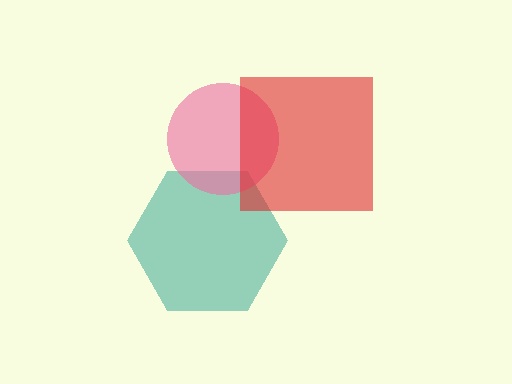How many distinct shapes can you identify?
There are 3 distinct shapes: a teal hexagon, a pink circle, a red square.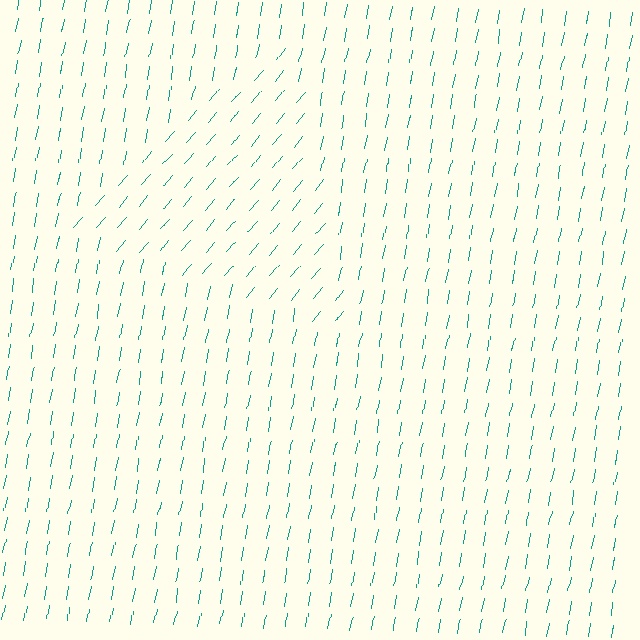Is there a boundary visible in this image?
Yes, there is a texture boundary formed by a change in line orientation.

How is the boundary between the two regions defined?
The boundary is defined purely by a change in line orientation (approximately 30 degrees difference). All lines are the same color and thickness.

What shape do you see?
I see a triangle.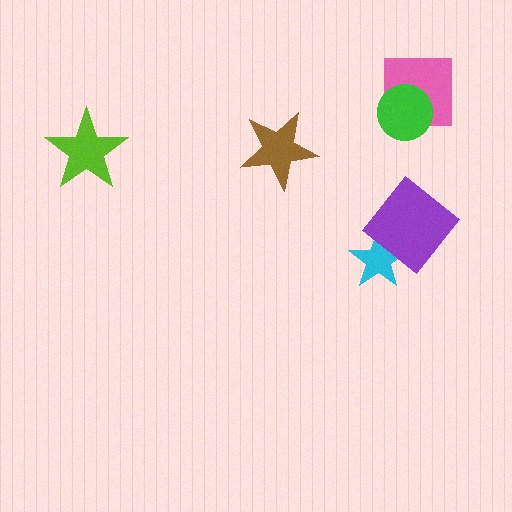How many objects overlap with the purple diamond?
1 object overlaps with the purple diamond.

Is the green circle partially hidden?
No, no other shape covers it.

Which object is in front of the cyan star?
The purple diamond is in front of the cyan star.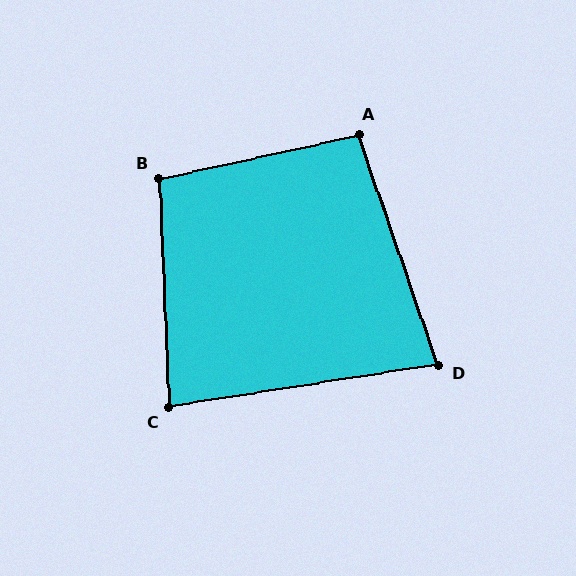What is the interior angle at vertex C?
Approximately 83 degrees (acute).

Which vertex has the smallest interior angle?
D, at approximately 80 degrees.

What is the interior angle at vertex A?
Approximately 97 degrees (obtuse).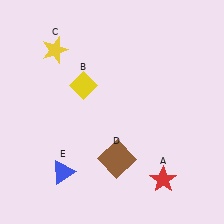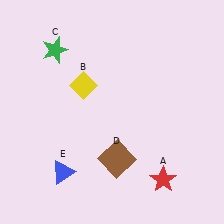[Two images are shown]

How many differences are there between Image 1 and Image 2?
There is 1 difference between the two images.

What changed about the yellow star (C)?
In Image 1, C is yellow. In Image 2, it changed to green.